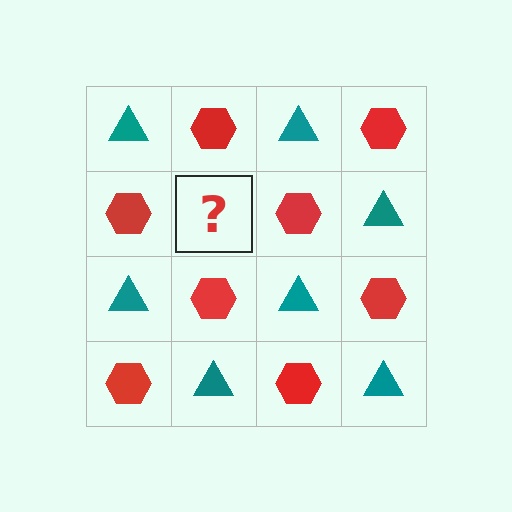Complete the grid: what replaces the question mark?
The question mark should be replaced with a teal triangle.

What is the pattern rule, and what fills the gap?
The rule is that it alternates teal triangle and red hexagon in a checkerboard pattern. The gap should be filled with a teal triangle.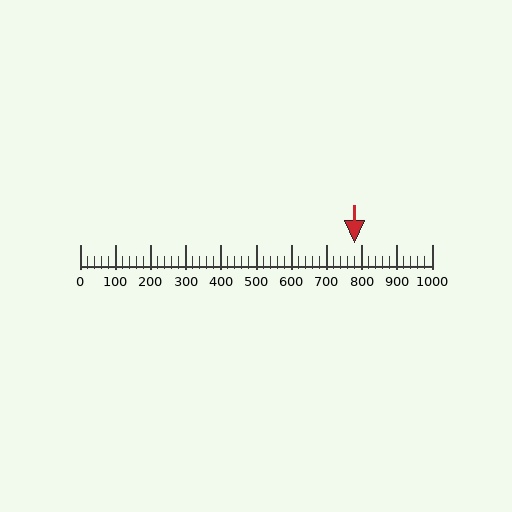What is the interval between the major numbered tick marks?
The major tick marks are spaced 100 units apart.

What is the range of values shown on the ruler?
The ruler shows values from 0 to 1000.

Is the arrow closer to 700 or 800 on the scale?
The arrow is closer to 800.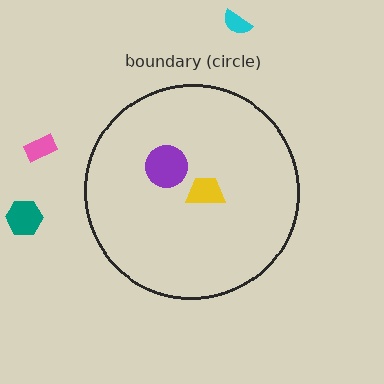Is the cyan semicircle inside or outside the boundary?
Outside.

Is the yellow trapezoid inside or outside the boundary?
Inside.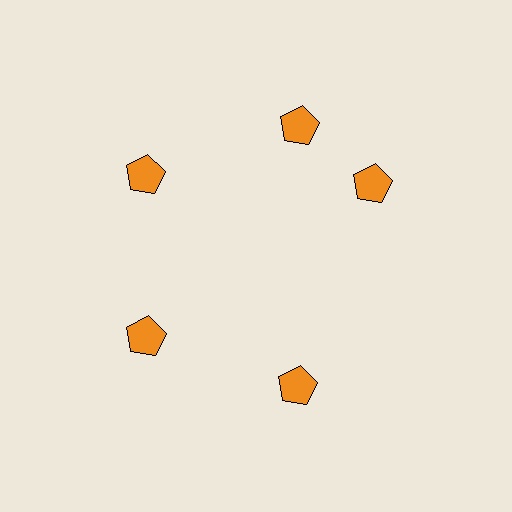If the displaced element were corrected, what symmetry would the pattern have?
It would have 5-fold rotational symmetry — the pattern would map onto itself every 72 degrees.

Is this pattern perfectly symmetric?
No. The 5 orange pentagons are arranged in a ring, but one element near the 3 o'clock position is rotated out of alignment along the ring, breaking the 5-fold rotational symmetry.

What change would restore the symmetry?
The symmetry would be restored by rotating it back into even spacing with its neighbors so that all 5 pentagons sit at equal angles and equal distance from the center.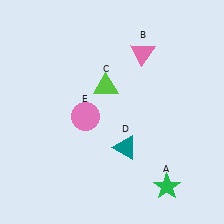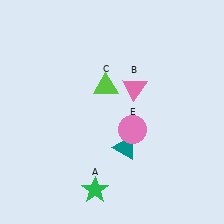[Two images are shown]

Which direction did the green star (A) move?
The green star (A) moved left.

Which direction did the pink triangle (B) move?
The pink triangle (B) moved down.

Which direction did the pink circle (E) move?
The pink circle (E) moved right.